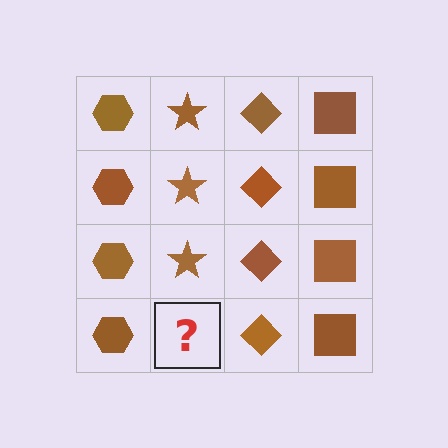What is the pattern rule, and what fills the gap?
The rule is that each column has a consistent shape. The gap should be filled with a brown star.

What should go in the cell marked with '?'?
The missing cell should contain a brown star.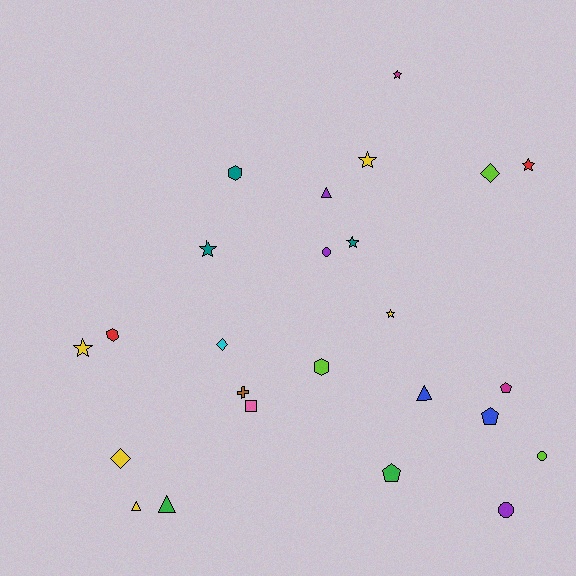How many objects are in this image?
There are 25 objects.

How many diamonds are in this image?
There are 3 diamonds.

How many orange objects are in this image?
There are no orange objects.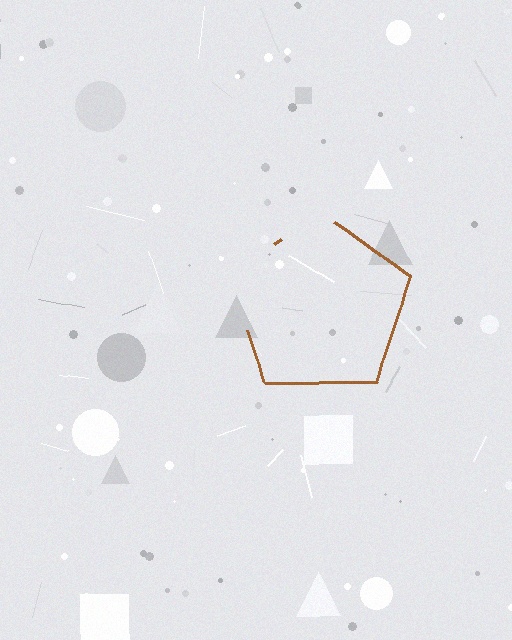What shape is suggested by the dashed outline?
The dashed outline suggests a pentagon.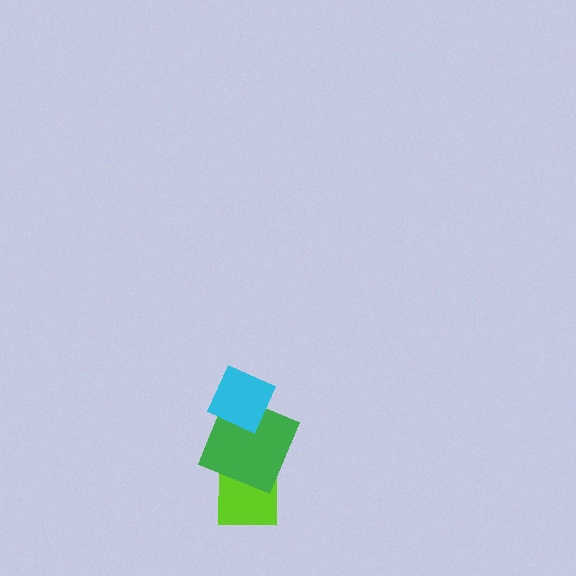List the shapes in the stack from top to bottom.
From top to bottom: the cyan diamond, the green square, the lime square.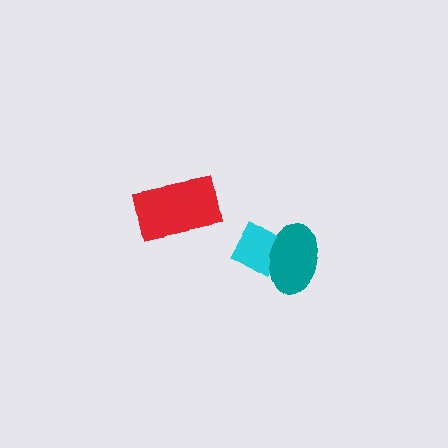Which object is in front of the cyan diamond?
The teal ellipse is in front of the cyan diamond.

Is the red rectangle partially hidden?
No, no other shape covers it.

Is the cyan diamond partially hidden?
Yes, it is partially covered by another shape.